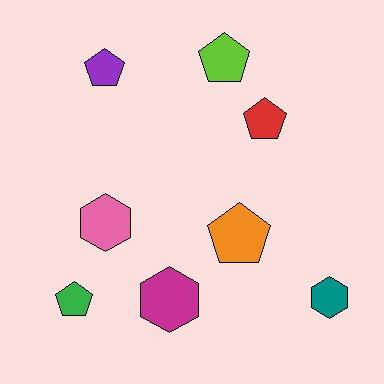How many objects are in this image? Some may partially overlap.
There are 8 objects.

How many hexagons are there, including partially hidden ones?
There are 3 hexagons.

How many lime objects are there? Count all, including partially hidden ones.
There is 1 lime object.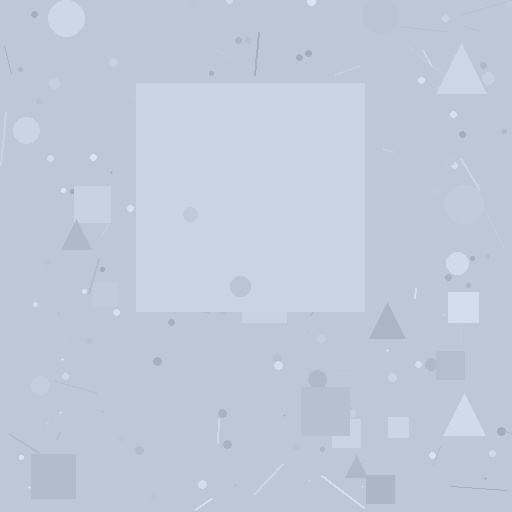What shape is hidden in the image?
A square is hidden in the image.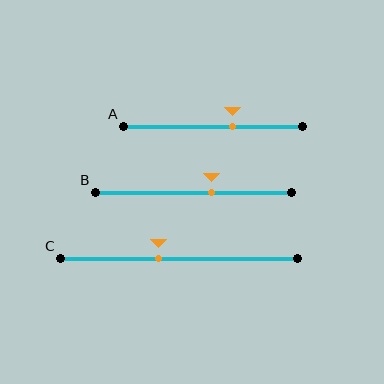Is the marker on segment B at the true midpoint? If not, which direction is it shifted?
No, the marker on segment B is shifted to the right by about 10% of the segment length.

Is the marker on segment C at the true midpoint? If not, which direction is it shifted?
No, the marker on segment C is shifted to the left by about 8% of the segment length.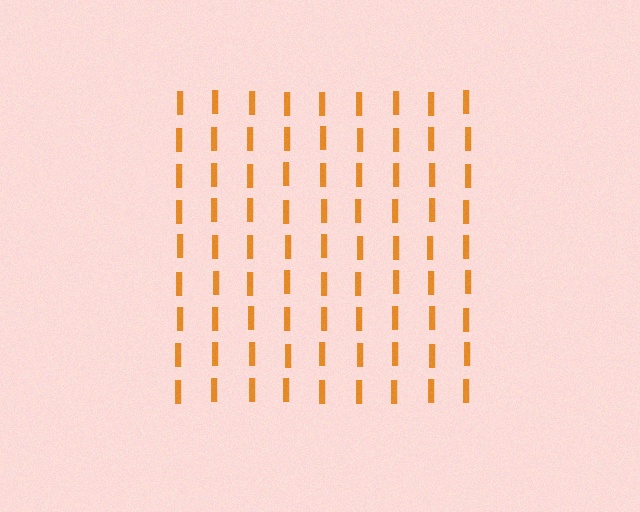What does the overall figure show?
The overall figure shows a square.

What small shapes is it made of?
It is made of small letter I's.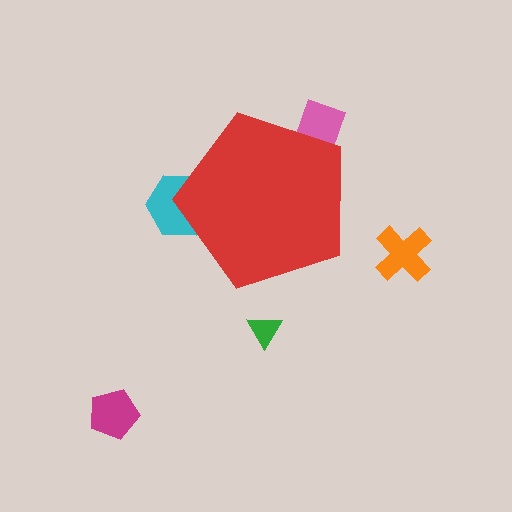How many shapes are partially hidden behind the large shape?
2 shapes are partially hidden.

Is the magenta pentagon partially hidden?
No, the magenta pentagon is fully visible.